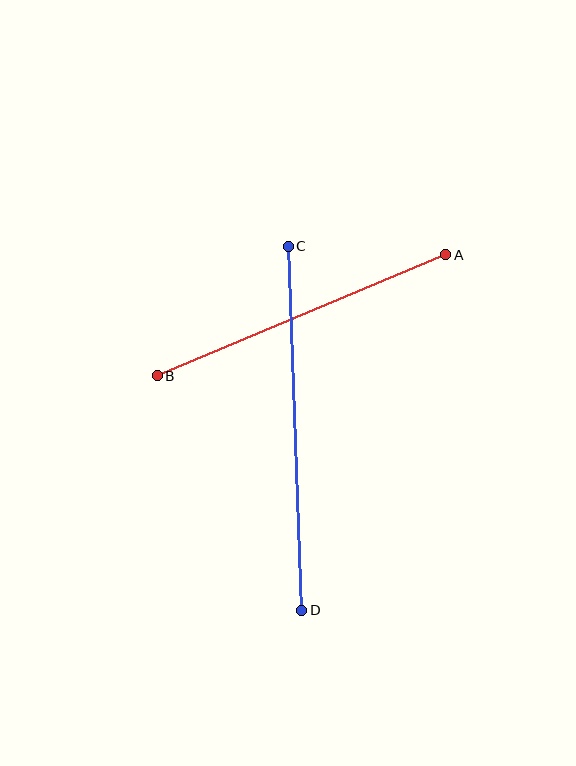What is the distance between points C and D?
The distance is approximately 364 pixels.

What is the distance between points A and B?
The distance is approximately 313 pixels.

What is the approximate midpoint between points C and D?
The midpoint is at approximately (295, 428) pixels.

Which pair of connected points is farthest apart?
Points C and D are farthest apart.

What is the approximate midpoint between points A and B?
The midpoint is at approximately (301, 315) pixels.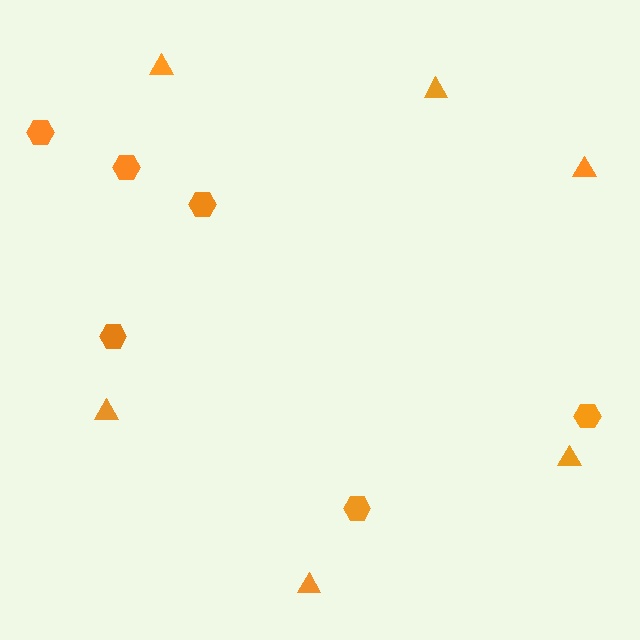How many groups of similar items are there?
There are 2 groups: one group of hexagons (6) and one group of triangles (6).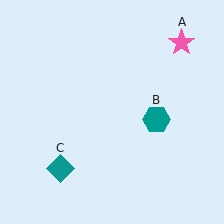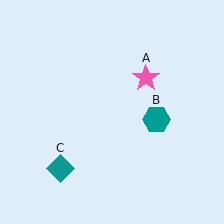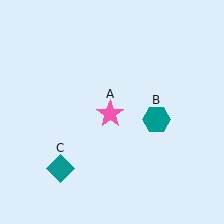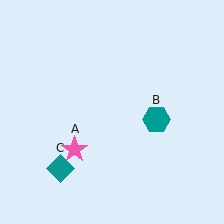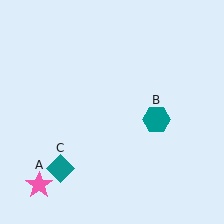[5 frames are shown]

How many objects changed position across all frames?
1 object changed position: pink star (object A).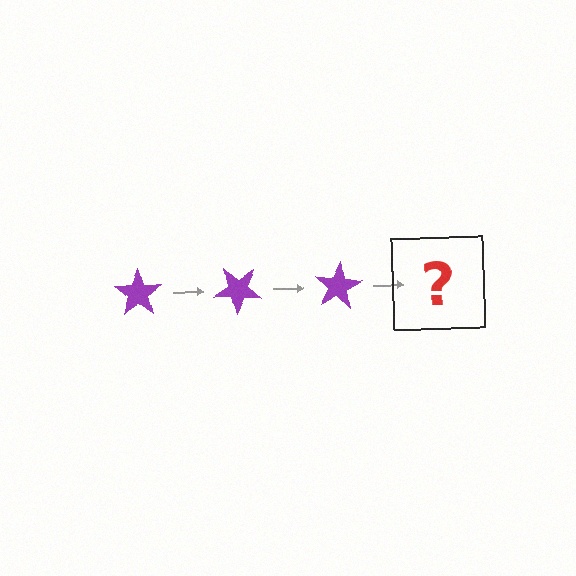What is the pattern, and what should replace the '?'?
The pattern is that the star rotates 40 degrees each step. The '?' should be a purple star rotated 120 degrees.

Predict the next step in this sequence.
The next step is a purple star rotated 120 degrees.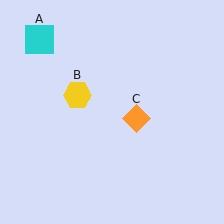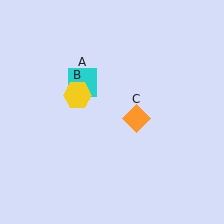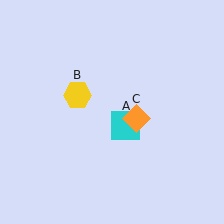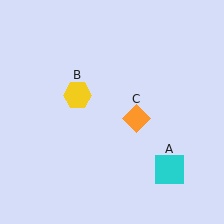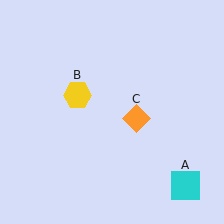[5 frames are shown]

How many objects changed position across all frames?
1 object changed position: cyan square (object A).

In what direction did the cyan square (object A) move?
The cyan square (object A) moved down and to the right.